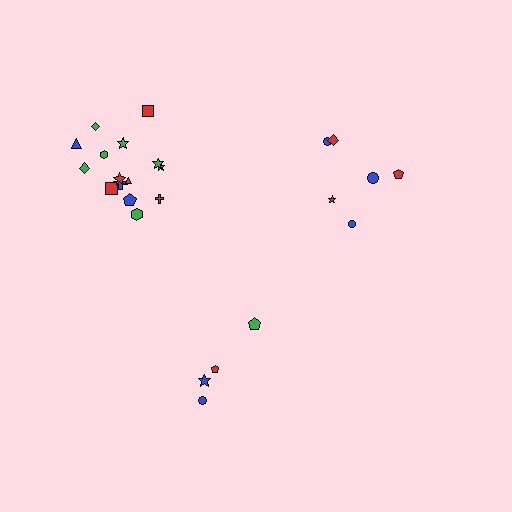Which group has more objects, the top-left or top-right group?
The top-left group.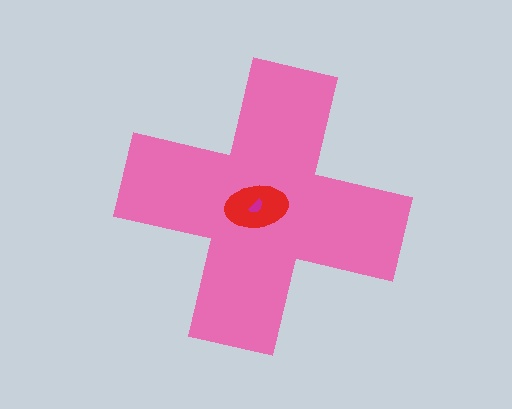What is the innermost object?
The magenta semicircle.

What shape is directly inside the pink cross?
The red ellipse.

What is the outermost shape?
The pink cross.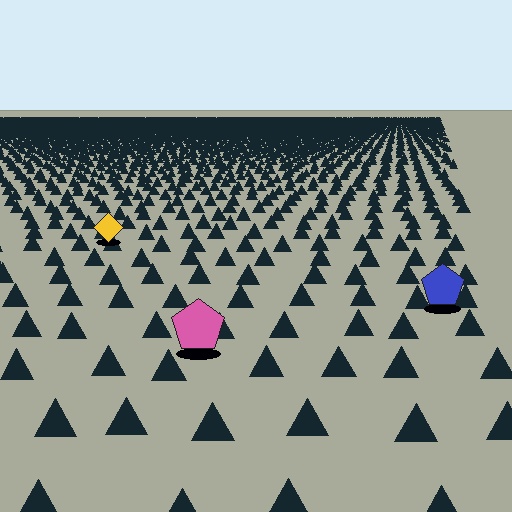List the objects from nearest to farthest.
From nearest to farthest: the pink pentagon, the blue pentagon, the yellow diamond.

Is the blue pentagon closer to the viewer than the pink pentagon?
No. The pink pentagon is closer — you can tell from the texture gradient: the ground texture is coarser near it.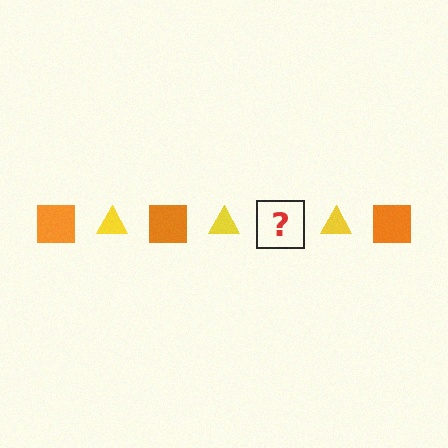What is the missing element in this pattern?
The missing element is an orange square.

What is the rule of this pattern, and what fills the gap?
The rule is that the pattern alternates between orange square and yellow triangle. The gap should be filled with an orange square.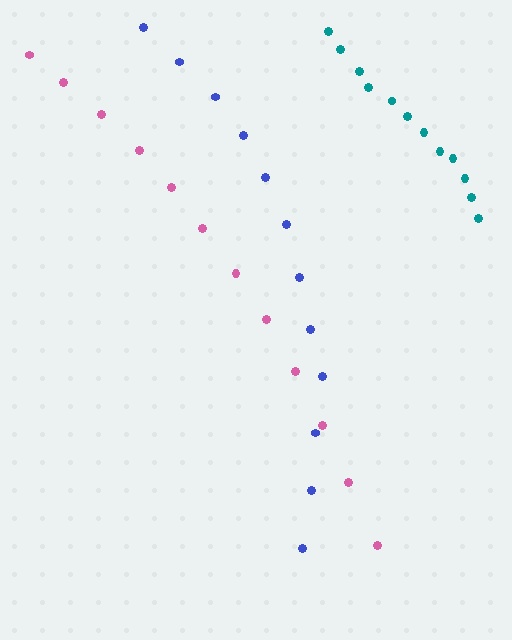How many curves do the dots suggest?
There are 3 distinct paths.